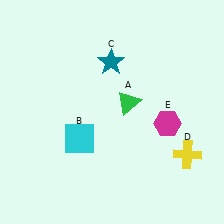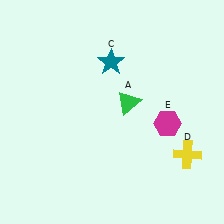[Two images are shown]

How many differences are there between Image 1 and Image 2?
There is 1 difference between the two images.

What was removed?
The cyan square (B) was removed in Image 2.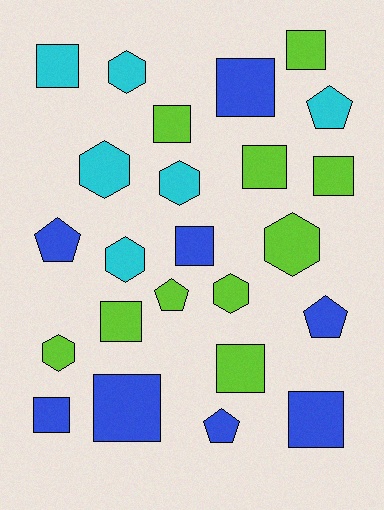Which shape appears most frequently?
Square, with 12 objects.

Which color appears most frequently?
Lime, with 10 objects.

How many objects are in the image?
There are 24 objects.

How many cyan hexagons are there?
There are 4 cyan hexagons.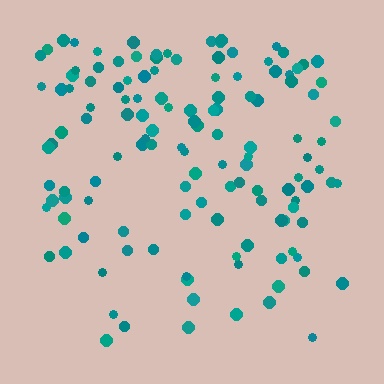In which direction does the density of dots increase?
From bottom to top, with the top side densest.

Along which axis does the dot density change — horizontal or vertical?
Vertical.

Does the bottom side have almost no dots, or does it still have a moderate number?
Still a moderate number, just noticeably fewer than the top.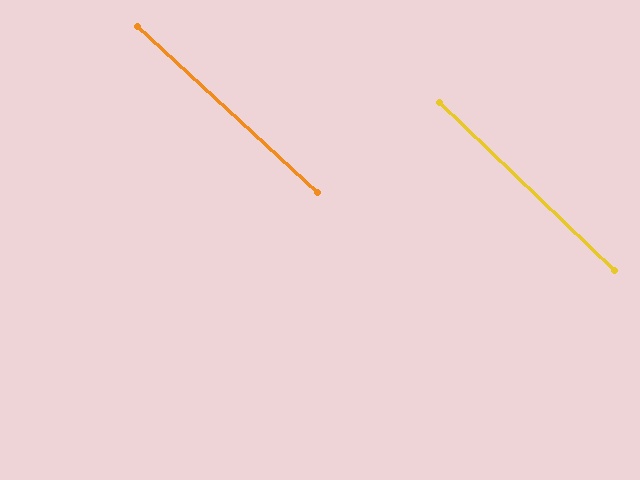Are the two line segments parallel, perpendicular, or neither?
Parallel — their directions differ by only 1.2°.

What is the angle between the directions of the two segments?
Approximately 1 degree.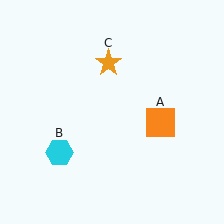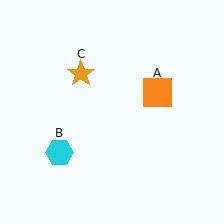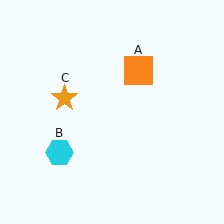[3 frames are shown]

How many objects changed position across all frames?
2 objects changed position: orange square (object A), orange star (object C).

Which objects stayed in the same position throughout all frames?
Cyan hexagon (object B) remained stationary.